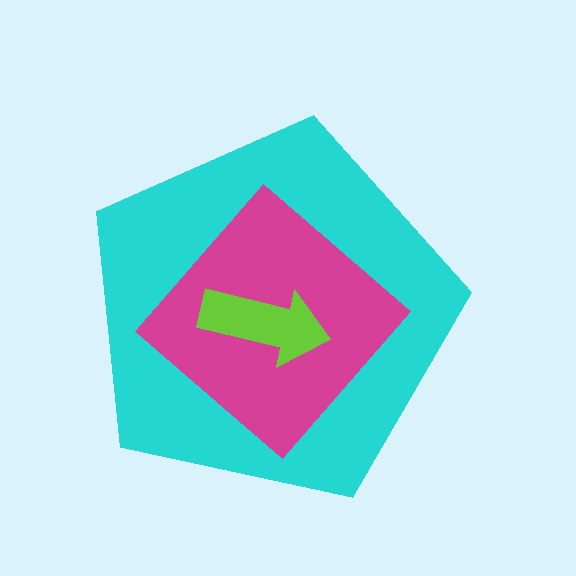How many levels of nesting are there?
3.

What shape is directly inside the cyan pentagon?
The magenta diamond.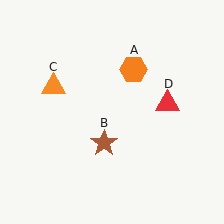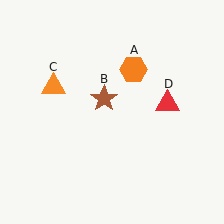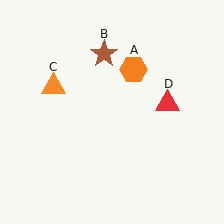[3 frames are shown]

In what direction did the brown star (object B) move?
The brown star (object B) moved up.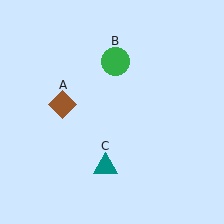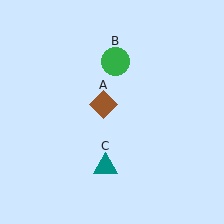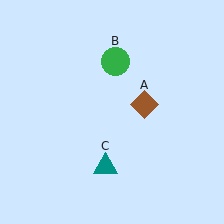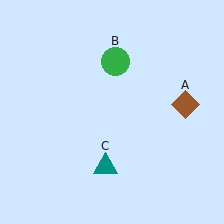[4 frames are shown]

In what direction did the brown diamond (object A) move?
The brown diamond (object A) moved right.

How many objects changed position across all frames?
1 object changed position: brown diamond (object A).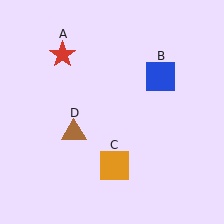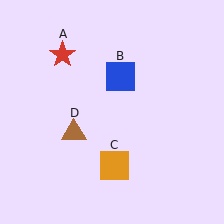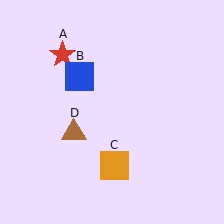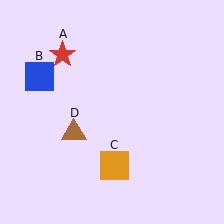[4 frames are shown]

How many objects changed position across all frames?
1 object changed position: blue square (object B).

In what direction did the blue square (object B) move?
The blue square (object B) moved left.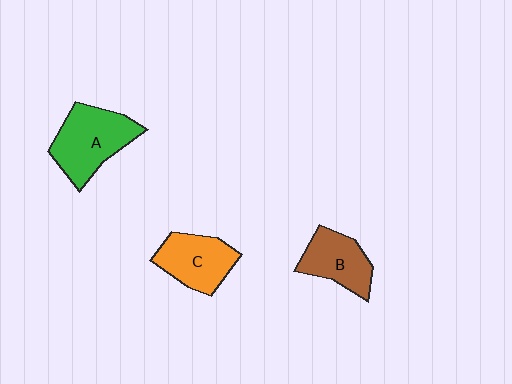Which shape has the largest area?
Shape A (green).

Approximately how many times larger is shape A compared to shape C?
Approximately 1.3 times.